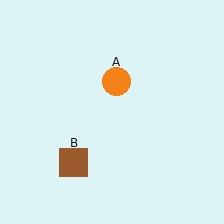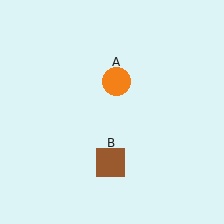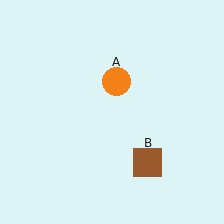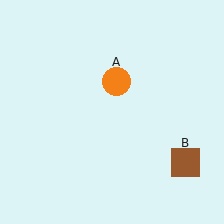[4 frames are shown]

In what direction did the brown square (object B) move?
The brown square (object B) moved right.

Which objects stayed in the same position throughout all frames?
Orange circle (object A) remained stationary.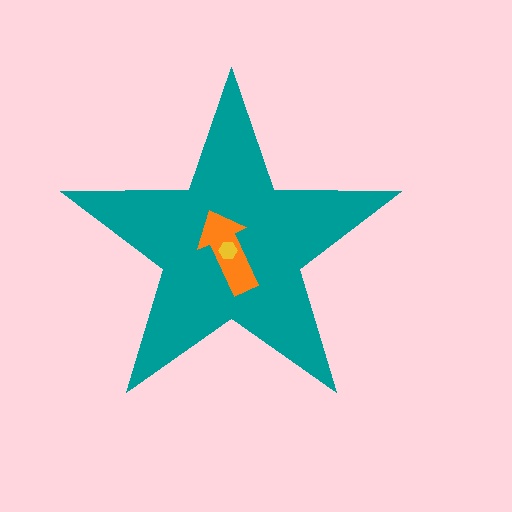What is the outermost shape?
The teal star.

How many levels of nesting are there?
3.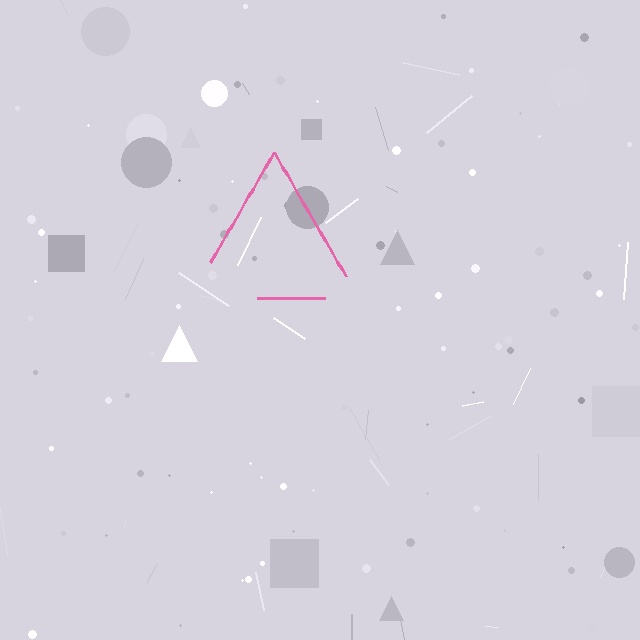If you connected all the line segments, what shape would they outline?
They would outline a triangle.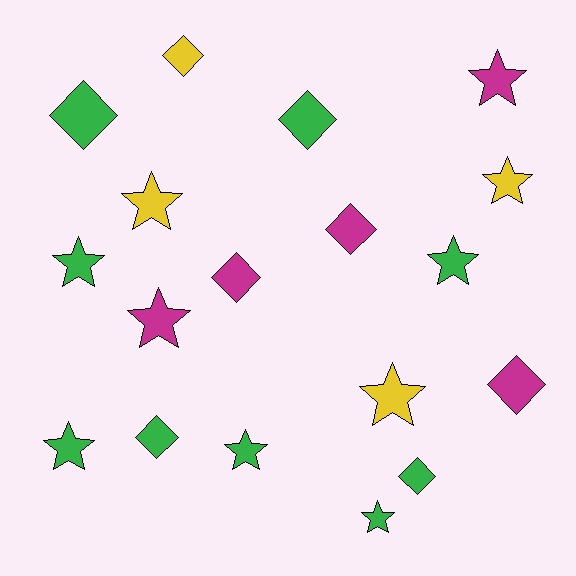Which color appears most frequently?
Green, with 9 objects.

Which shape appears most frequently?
Star, with 10 objects.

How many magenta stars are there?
There are 2 magenta stars.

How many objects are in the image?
There are 18 objects.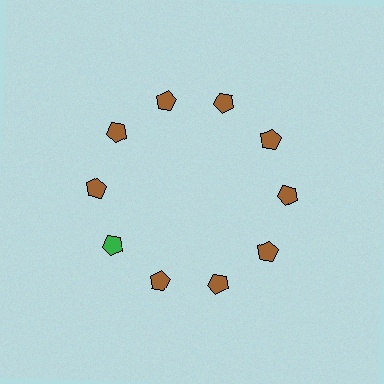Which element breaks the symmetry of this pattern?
The green pentagon at roughly the 8 o'clock position breaks the symmetry. All other shapes are brown pentagons.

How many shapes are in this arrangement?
There are 10 shapes arranged in a ring pattern.